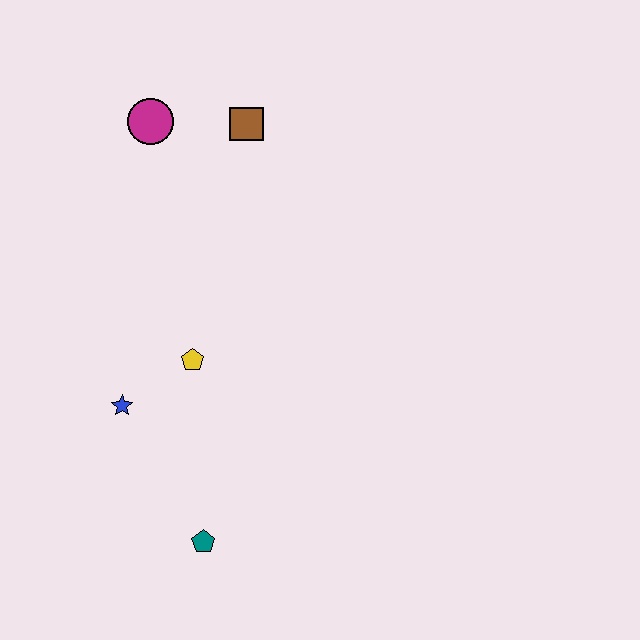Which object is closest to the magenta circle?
The brown square is closest to the magenta circle.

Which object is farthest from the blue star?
The brown square is farthest from the blue star.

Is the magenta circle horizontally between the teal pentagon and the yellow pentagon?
No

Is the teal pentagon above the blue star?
No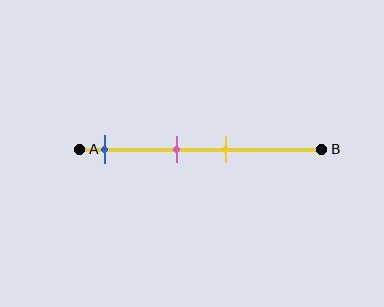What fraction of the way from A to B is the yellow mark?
The yellow mark is approximately 60% (0.6) of the way from A to B.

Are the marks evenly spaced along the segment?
No, the marks are not evenly spaced.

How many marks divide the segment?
There are 3 marks dividing the segment.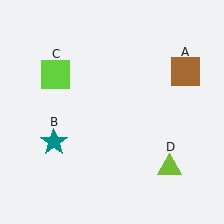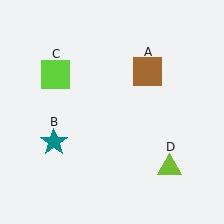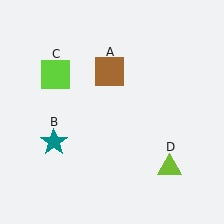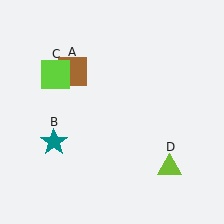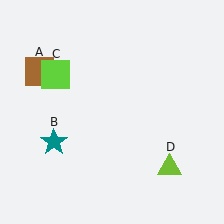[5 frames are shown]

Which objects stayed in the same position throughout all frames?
Teal star (object B) and lime square (object C) and lime triangle (object D) remained stationary.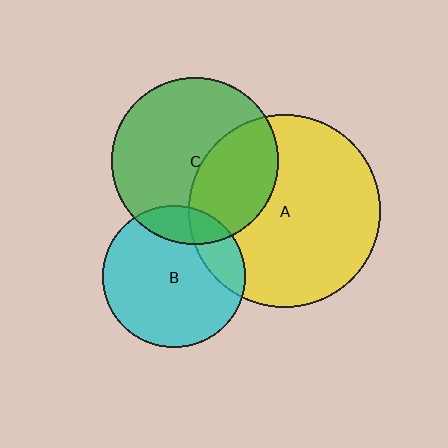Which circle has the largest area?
Circle A (yellow).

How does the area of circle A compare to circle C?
Approximately 1.3 times.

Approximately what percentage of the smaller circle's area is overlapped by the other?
Approximately 15%.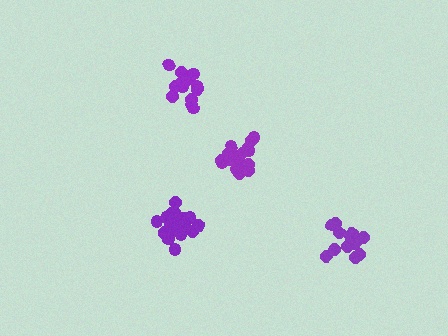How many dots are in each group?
Group 1: 21 dots, Group 2: 19 dots, Group 3: 15 dots, Group 4: 16 dots (71 total).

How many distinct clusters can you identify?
There are 4 distinct clusters.